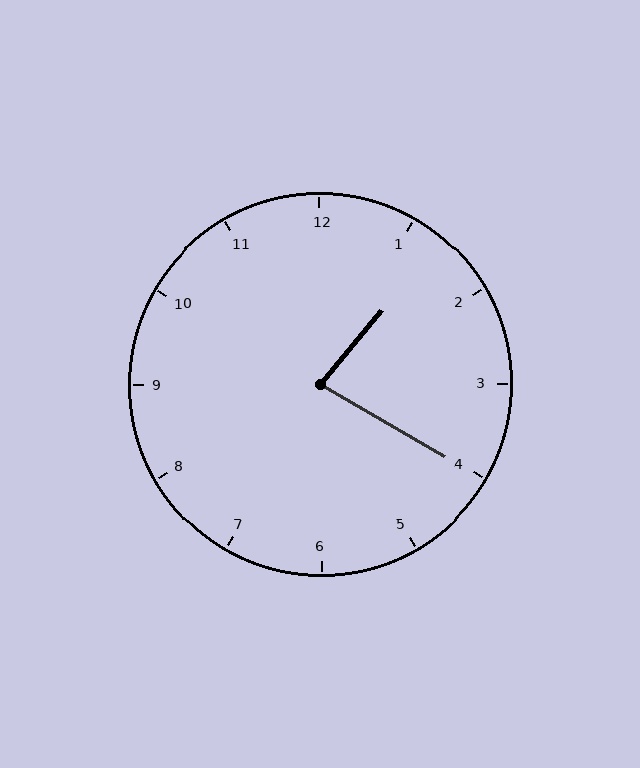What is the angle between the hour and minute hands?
Approximately 80 degrees.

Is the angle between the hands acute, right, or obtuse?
It is acute.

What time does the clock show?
1:20.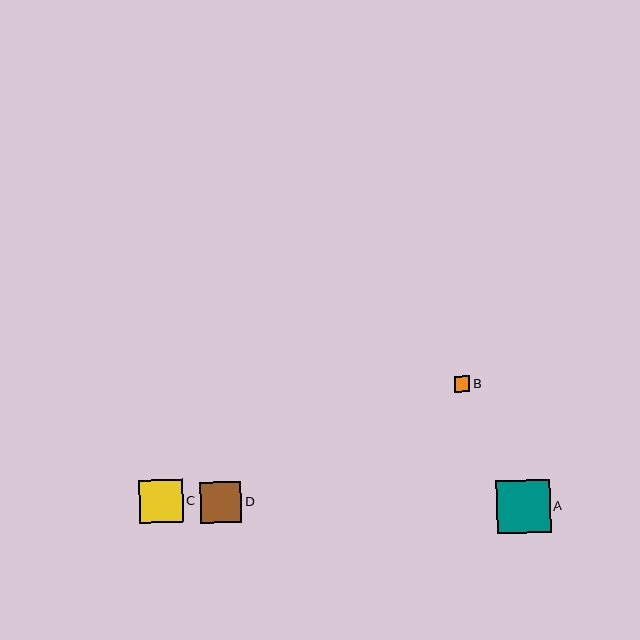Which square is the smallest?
Square B is the smallest with a size of approximately 16 pixels.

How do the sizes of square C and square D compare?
Square C and square D are approximately the same size.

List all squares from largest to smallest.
From largest to smallest: A, C, D, B.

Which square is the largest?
Square A is the largest with a size of approximately 54 pixels.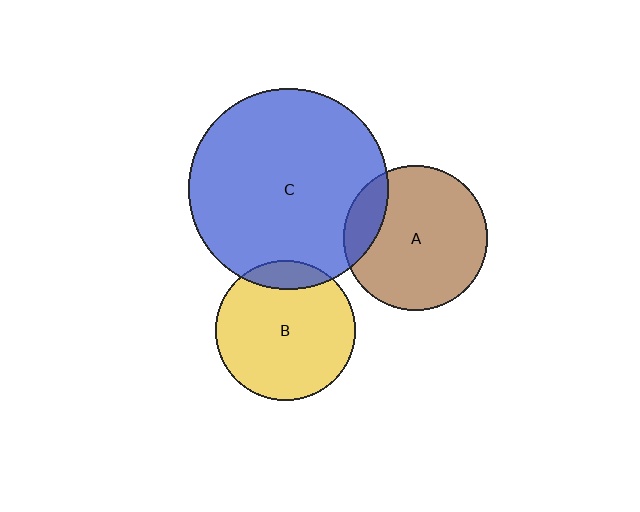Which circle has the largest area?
Circle C (blue).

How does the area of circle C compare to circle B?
Approximately 2.1 times.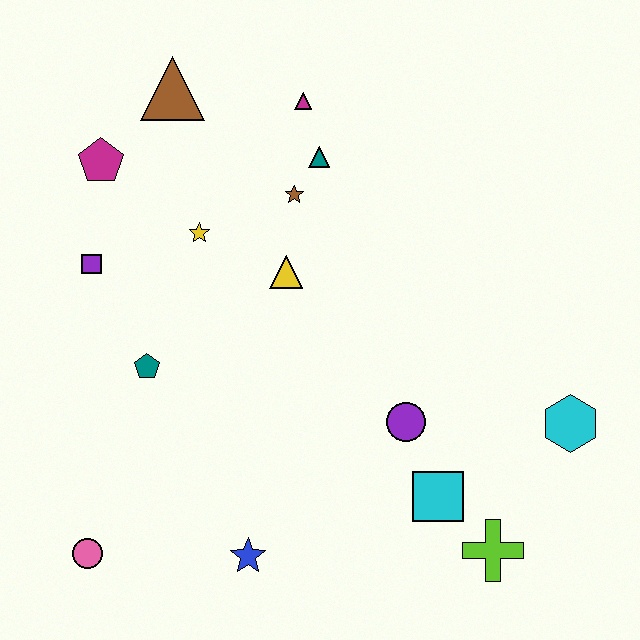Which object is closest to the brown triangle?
The magenta pentagon is closest to the brown triangle.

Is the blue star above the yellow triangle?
No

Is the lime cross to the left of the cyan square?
No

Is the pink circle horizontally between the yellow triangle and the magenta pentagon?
No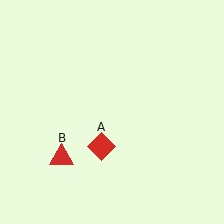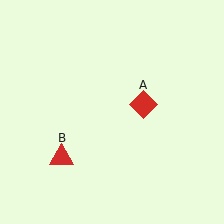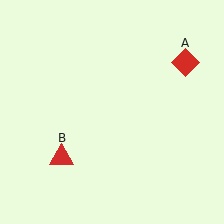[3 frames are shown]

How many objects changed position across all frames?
1 object changed position: red diamond (object A).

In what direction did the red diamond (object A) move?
The red diamond (object A) moved up and to the right.